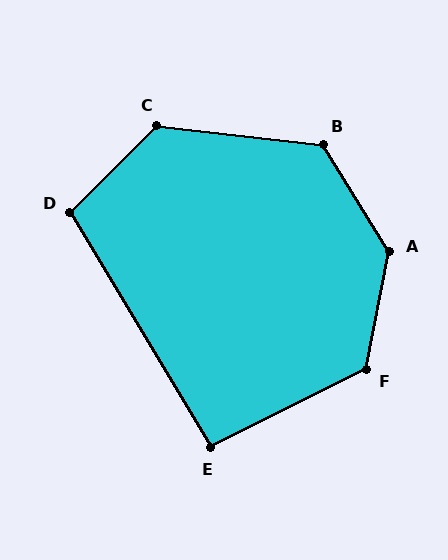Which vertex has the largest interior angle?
A, at approximately 137 degrees.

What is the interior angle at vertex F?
Approximately 128 degrees (obtuse).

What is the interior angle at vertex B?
Approximately 128 degrees (obtuse).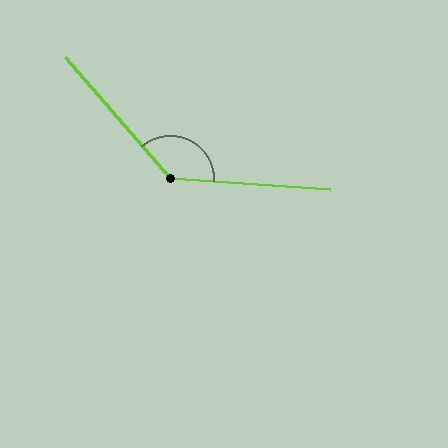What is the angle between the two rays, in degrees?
Approximately 135 degrees.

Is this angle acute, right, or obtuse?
It is obtuse.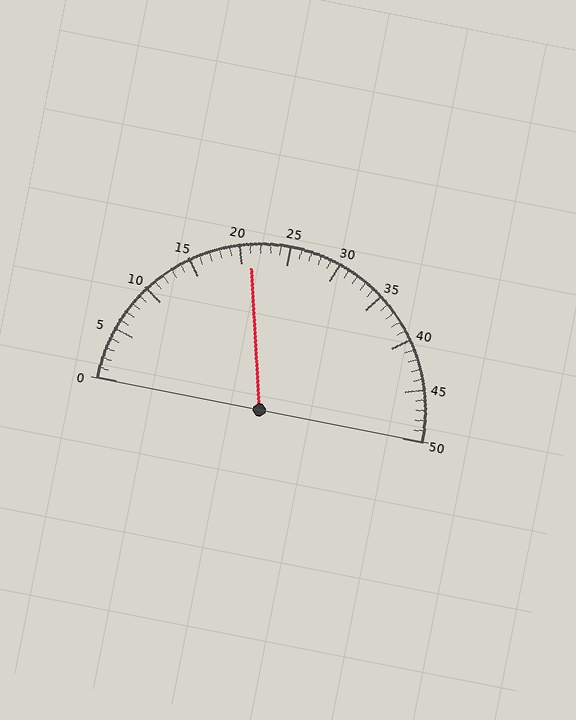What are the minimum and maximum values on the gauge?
The gauge ranges from 0 to 50.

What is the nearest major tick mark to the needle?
The nearest major tick mark is 20.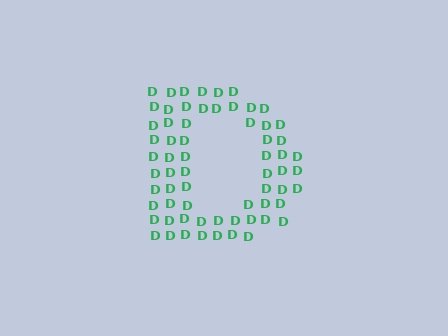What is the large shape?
The large shape is the letter D.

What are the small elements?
The small elements are letter D's.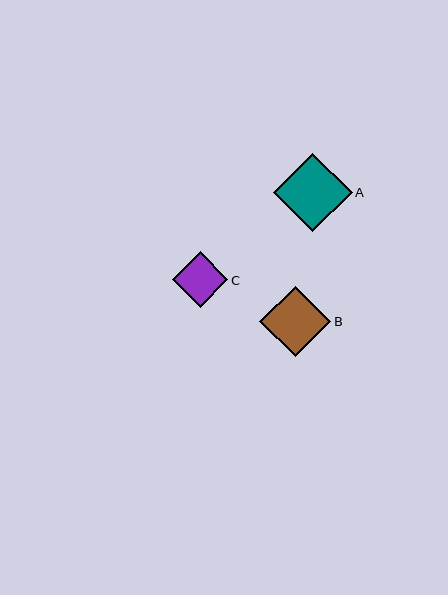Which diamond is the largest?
Diamond A is the largest with a size of approximately 79 pixels.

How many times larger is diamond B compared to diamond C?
Diamond B is approximately 1.3 times the size of diamond C.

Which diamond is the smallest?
Diamond C is the smallest with a size of approximately 55 pixels.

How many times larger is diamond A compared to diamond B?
Diamond A is approximately 1.1 times the size of diamond B.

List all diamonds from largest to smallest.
From largest to smallest: A, B, C.